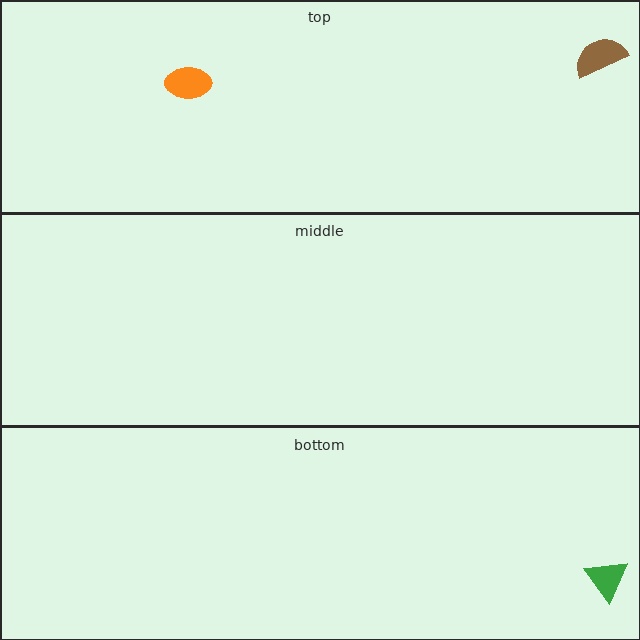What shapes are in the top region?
The brown semicircle, the orange ellipse.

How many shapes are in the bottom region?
1.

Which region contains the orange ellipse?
The top region.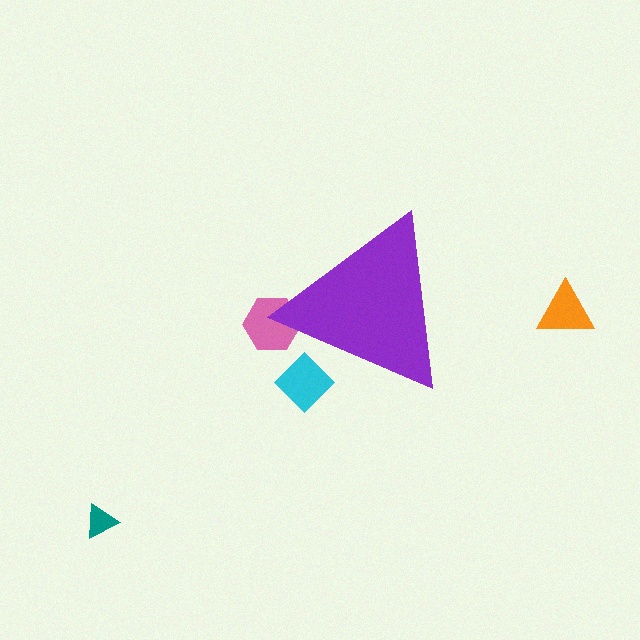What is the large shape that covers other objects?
A purple triangle.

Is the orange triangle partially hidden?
No, the orange triangle is fully visible.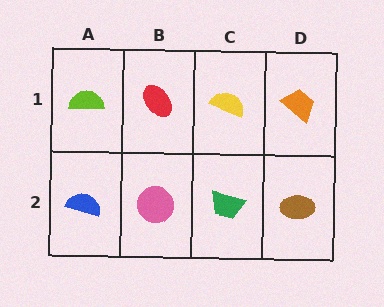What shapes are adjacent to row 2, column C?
A yellow semicircle (row 1, column C), a pink circle (row 2, column B), a brown ellipse (row 2, column D).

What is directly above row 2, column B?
A red ellipse.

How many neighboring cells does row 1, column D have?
2.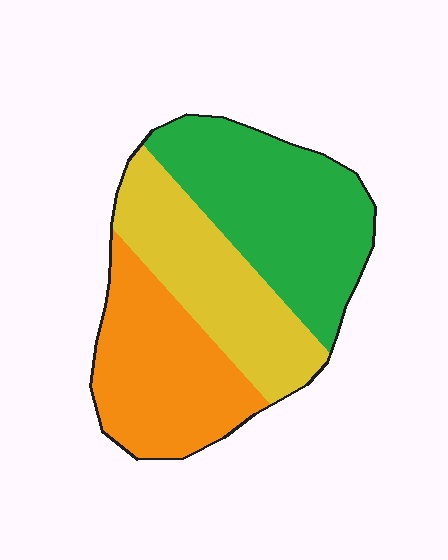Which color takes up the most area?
Green, at roughly 40%.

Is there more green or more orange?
Green.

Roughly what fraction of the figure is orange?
Orange takes up between a sixth and a third of the figure.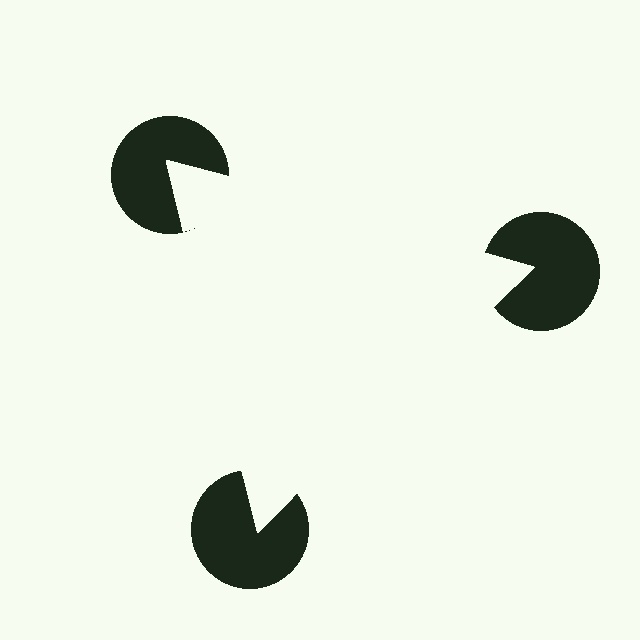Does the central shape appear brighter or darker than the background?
It typically appears slightly brighter than the background, even though no actual brightness change is drawn.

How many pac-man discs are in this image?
There are 3 — one at each vertex of the illusory triangle.